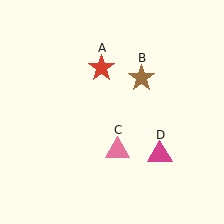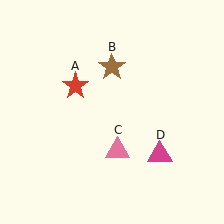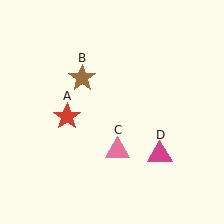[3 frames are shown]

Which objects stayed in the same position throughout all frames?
Pink triangle (object C) and magenta triangle (object D) remained stationary.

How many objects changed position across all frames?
2 objects changed position: red star (object A), brown star (object B).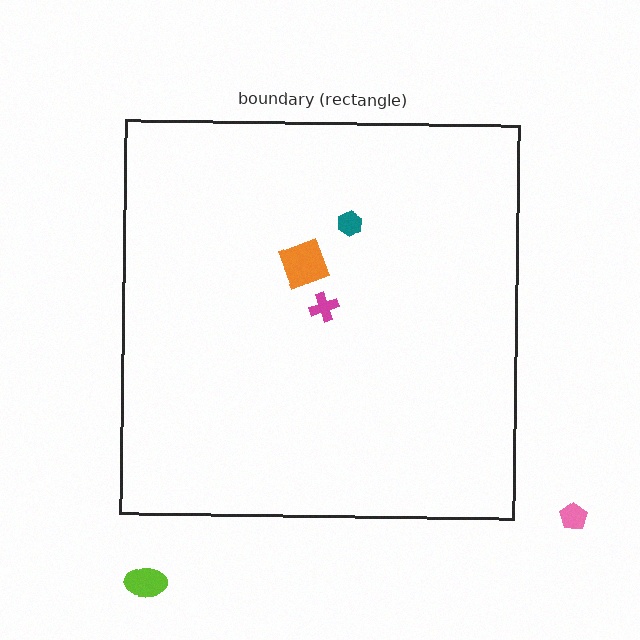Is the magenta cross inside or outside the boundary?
Inside.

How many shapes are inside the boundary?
3 inside, 2 outside.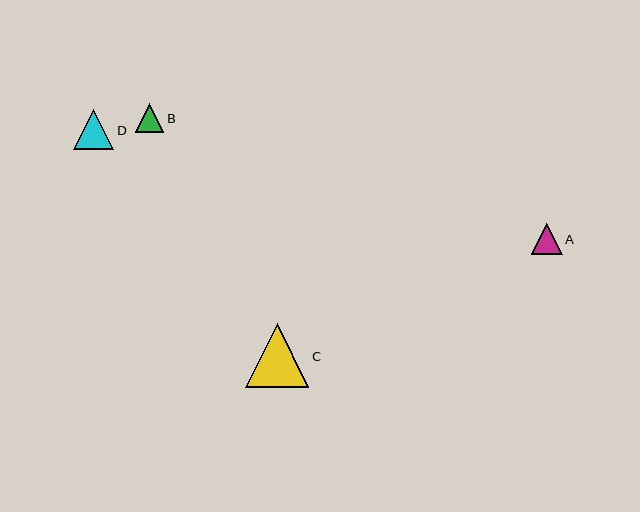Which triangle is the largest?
Triangle C is the largest with a size of approximately 63 pixels.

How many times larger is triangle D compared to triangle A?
Triangle D is approximately 1.3 times the size of triangle A.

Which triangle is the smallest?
Triangle B is the smallest with a size of approximately 29 pixels.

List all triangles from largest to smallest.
From largest to smallest: C, D, A, B.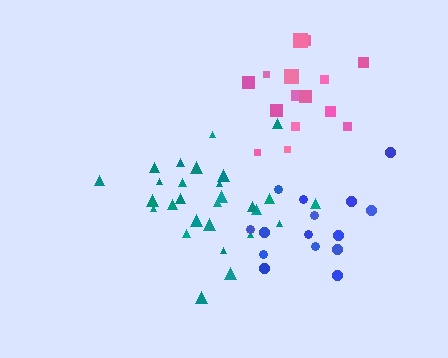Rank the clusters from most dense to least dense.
teal, pink, blue.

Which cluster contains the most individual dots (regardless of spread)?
Teal (29).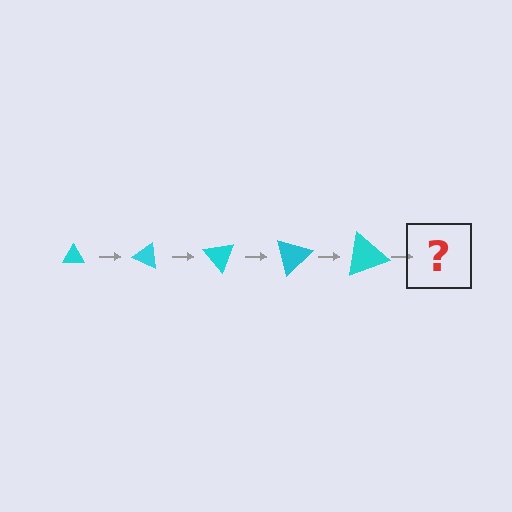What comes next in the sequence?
The next element should be a triangle, larger than the previous one and rotated 125 degrees from the start.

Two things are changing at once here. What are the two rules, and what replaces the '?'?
The two rules are that the triangle grows larger each step and it rotates 25 degrees each step. The '?' should be a triangle, larger than the previous one and rotated 125 degrees from the start.